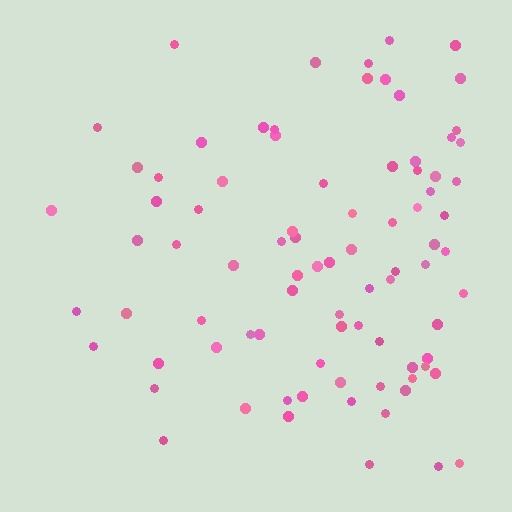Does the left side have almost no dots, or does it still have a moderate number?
Still a moderate number, just noticeably fewer than the right.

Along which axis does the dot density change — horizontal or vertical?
Horizontal.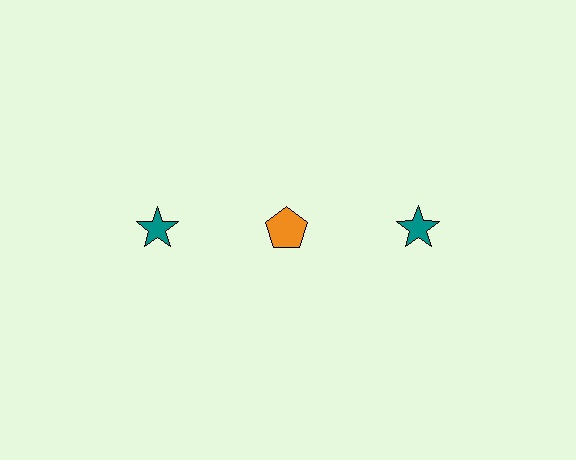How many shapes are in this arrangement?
There are 3 shapes arranged in a grid pattern.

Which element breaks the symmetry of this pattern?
The orange pentagon in the top row, second from left column breaks the symmetry. All other shapes are teal stars.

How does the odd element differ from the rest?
It differs in both color (orange instead of teal) and shape (pentagon instead of star).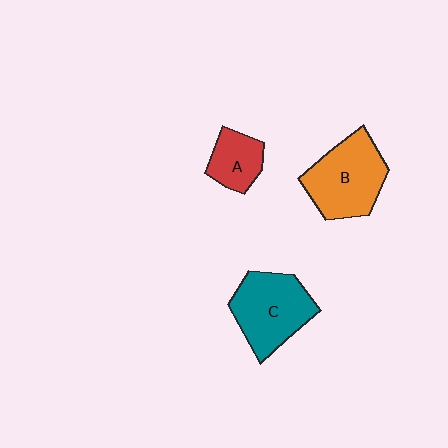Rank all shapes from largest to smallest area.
From largest to smallest: B (orange), C (teal), A (red).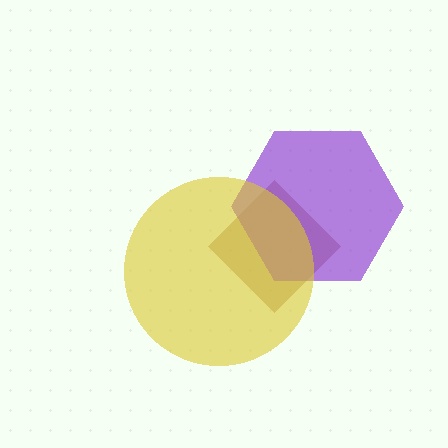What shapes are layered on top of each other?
The layered shapes are: a brown diamond, a purple hexagon, a yellow circle.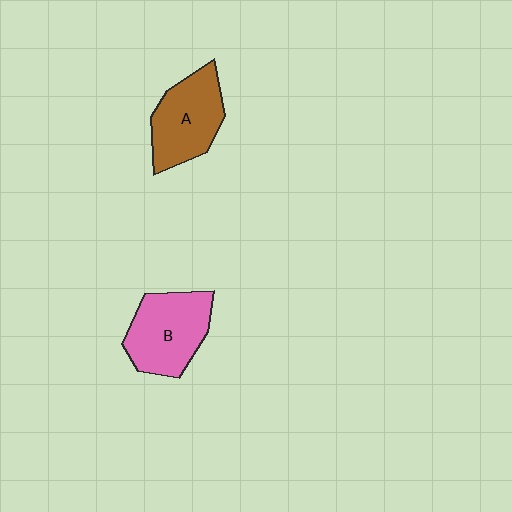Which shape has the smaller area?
Shape A (brown).